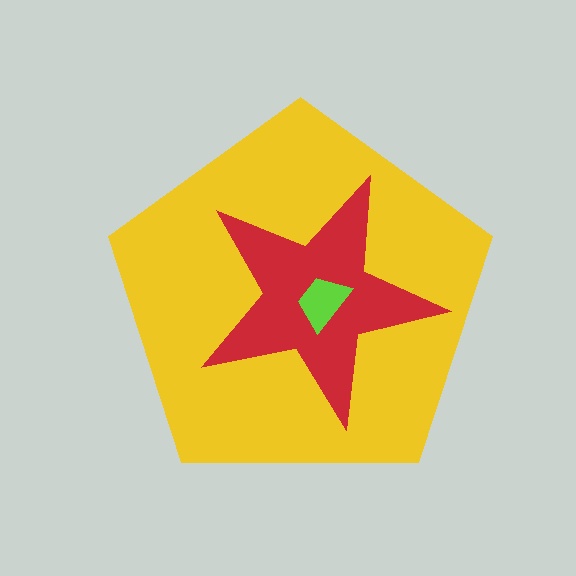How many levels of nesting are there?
3.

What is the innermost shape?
The lime trapezoid.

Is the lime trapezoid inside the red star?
Yes.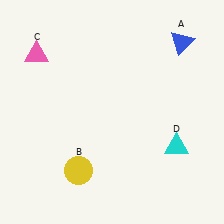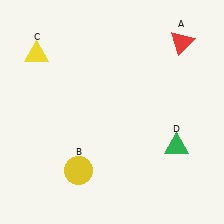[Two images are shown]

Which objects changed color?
A changed from blue to red. C changed from pink to yellow. D changed from cyan to green.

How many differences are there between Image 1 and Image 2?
There are 3 differences between the two images.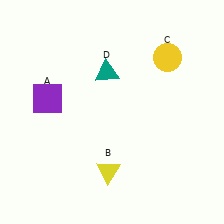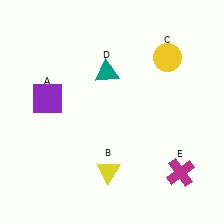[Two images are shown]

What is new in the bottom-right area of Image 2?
A magenta cross (E) was added in the bottom-right area of Image 2.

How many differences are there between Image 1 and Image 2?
There is 1 difference between the two images.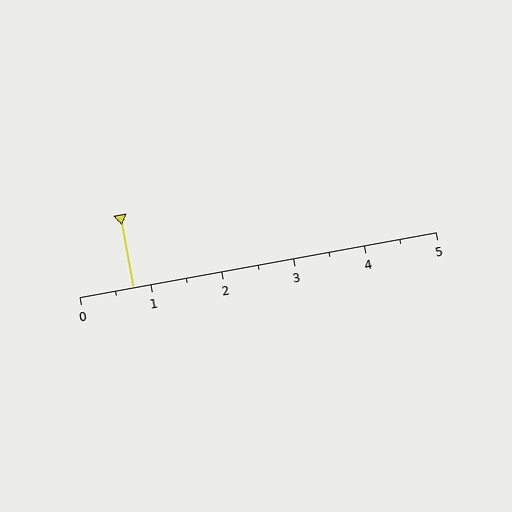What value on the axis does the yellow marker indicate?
The marker indicates approximately 0.8.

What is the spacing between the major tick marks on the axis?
The major ticks are spaced 1 apart.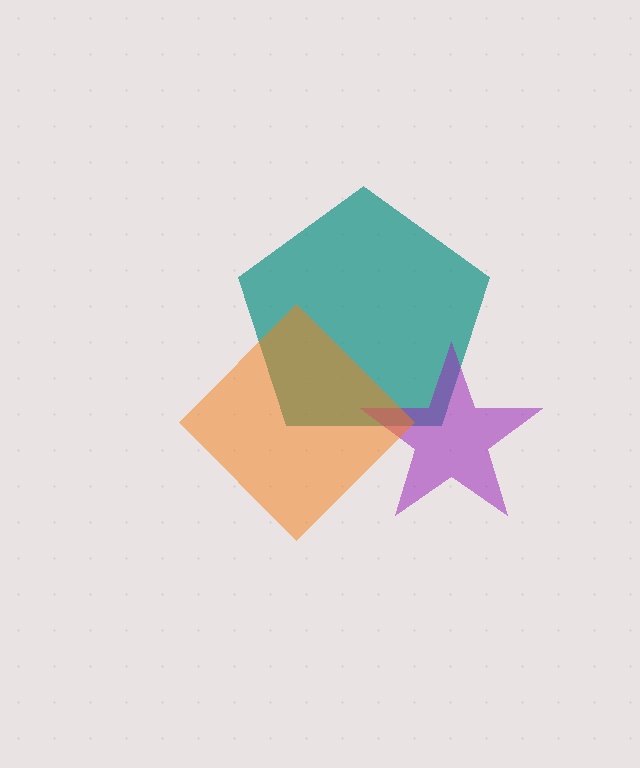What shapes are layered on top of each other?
The layered shapes are: a teal pentagon, a purple star, an orange diamond.